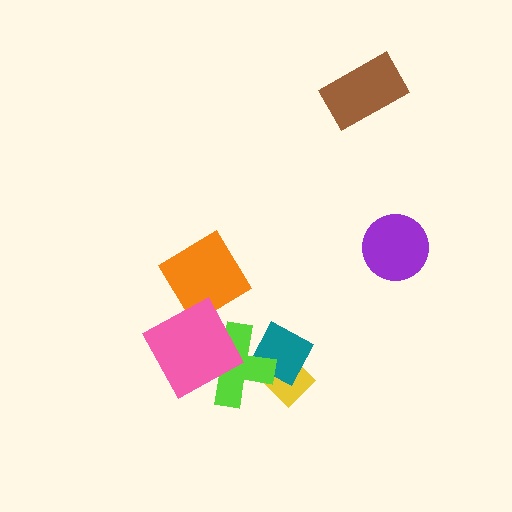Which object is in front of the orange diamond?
The pink square is in front of the orange diamond.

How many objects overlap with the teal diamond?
2 objects overlap with the teal diamond.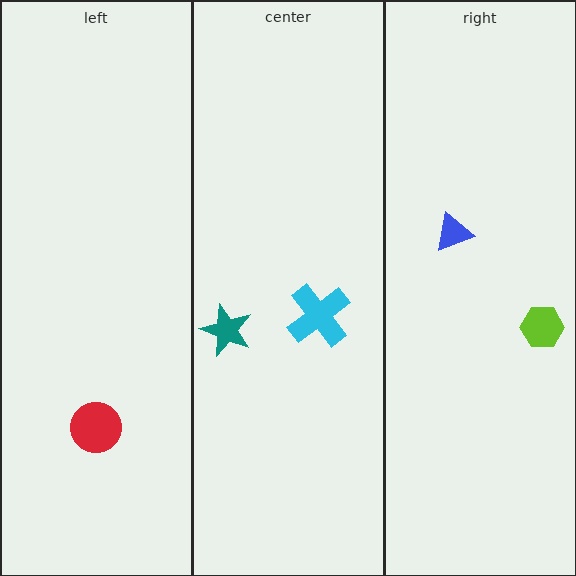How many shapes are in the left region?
1.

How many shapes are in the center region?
2.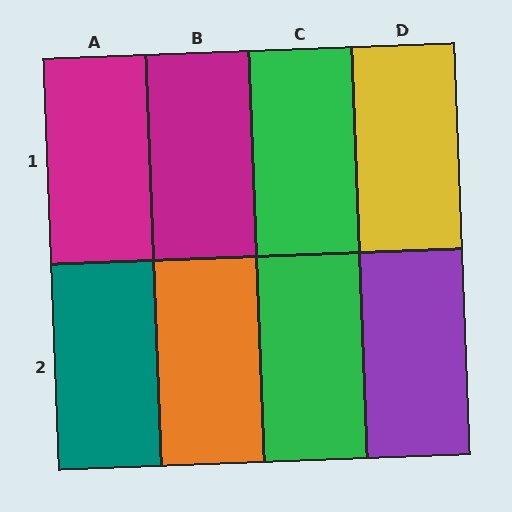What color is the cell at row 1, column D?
Yellow.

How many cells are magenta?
2 cells are magenta.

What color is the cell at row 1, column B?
Magenta.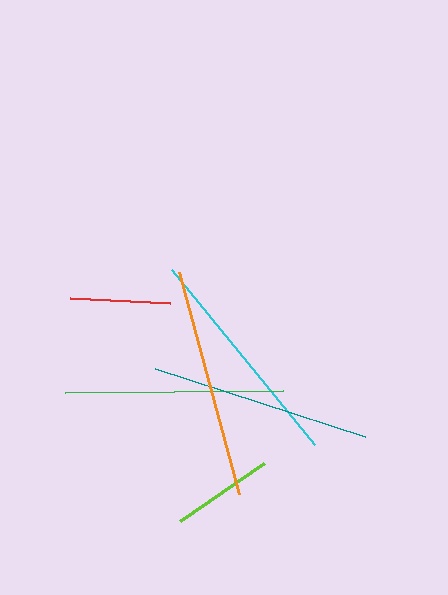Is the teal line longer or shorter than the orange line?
The orange line is longer than the teal line.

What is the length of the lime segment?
The lime segment is approximately 103 pixels long.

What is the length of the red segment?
The red segment is approximately 100 pixels long.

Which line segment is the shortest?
The red line is the shortest at approximately 100 pixels.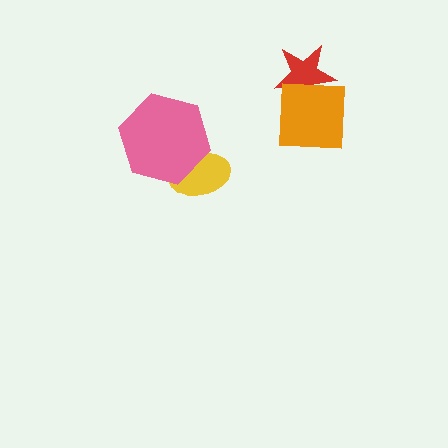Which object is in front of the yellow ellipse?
The pink hexagon is in front of the yellow ellipse.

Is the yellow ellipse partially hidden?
Yes, it is partially covered by another shape.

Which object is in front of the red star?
The orange square is in front of the red star.